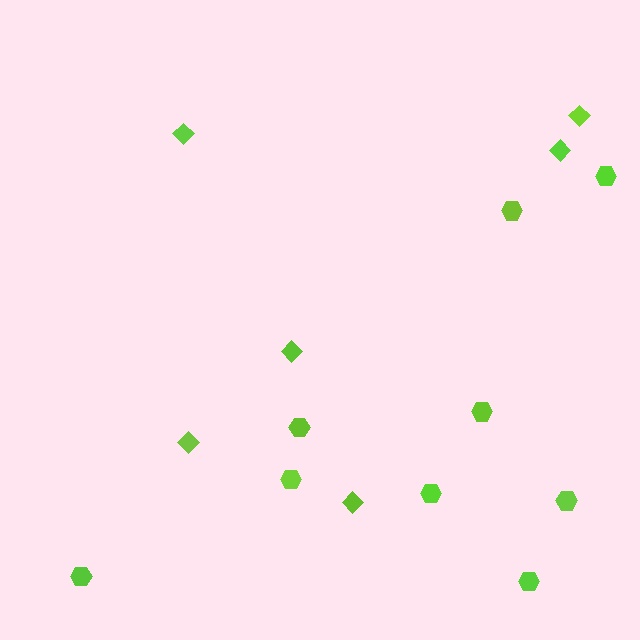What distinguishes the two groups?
There are 2 groups: one group of diamonds (6) and one group of hexagons (9).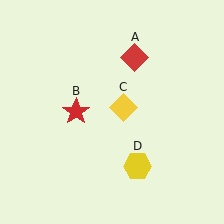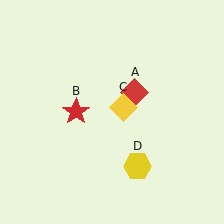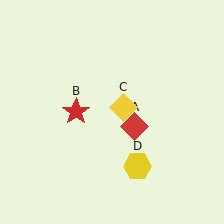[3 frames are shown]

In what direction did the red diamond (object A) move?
The red diamond (object A) moved down.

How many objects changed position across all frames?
1 object changed position: red diamond (object A).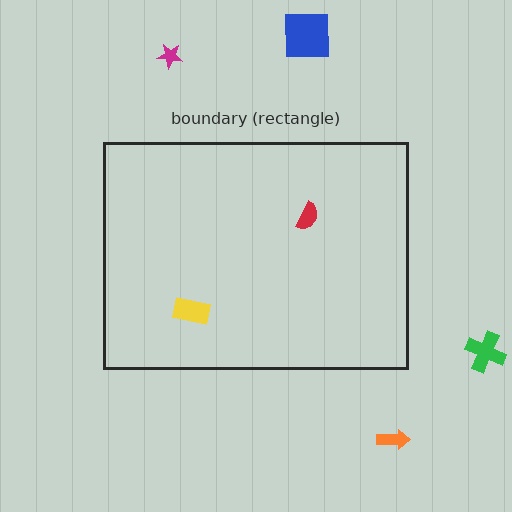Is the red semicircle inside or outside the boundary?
Inside.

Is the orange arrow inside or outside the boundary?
Outside.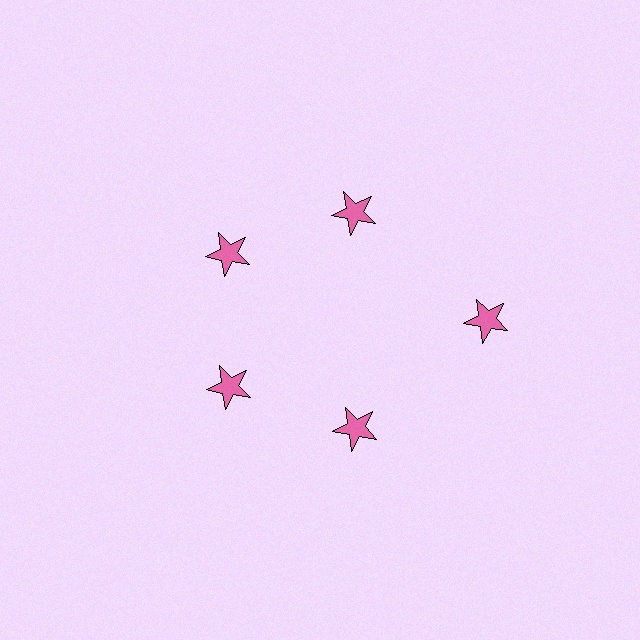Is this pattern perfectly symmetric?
No. The 5 pink stars are arranged in a ring, but one element near the 3 o'clock position is pushed outward from the center, breaking the 5-fold rotational symmetry.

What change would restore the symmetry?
The symmetry would be restored by moving it inward, back onto the ring so that all 5 stars sit at equal angles and equal distance from the center.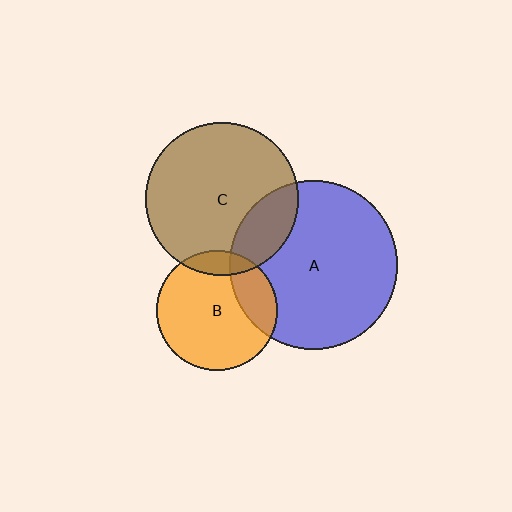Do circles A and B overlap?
Yes.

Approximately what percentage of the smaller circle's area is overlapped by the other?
Approximately 20%.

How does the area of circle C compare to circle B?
Approximately 1.6 times.